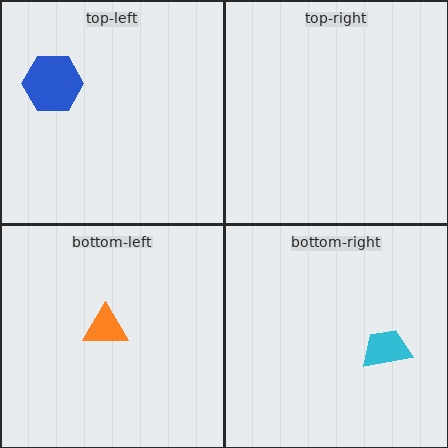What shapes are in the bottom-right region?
The cyan trapezoid.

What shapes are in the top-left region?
The blue hexagon.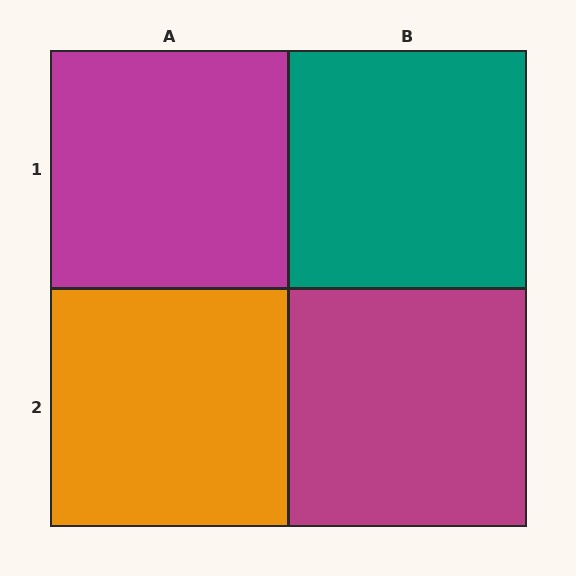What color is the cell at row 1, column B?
Teal.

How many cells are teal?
1 cell is teal.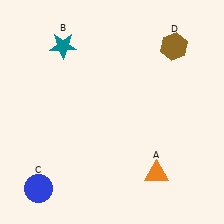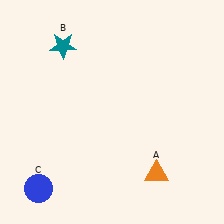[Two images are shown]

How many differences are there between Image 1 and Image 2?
There is 1 difference between the two images.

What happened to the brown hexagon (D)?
The brown hexagon (D) was removed in Image 2. It was in the top-right area of Image 1.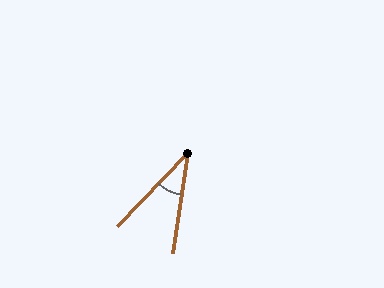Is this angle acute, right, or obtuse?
It is acute.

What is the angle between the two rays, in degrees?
Approximately 35 degrees.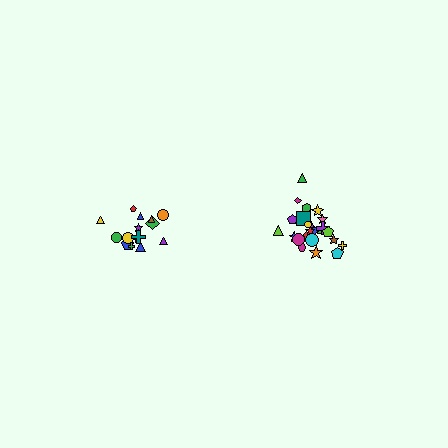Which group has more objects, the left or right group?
The right group.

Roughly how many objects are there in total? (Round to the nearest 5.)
Roughly 40 objects in total.